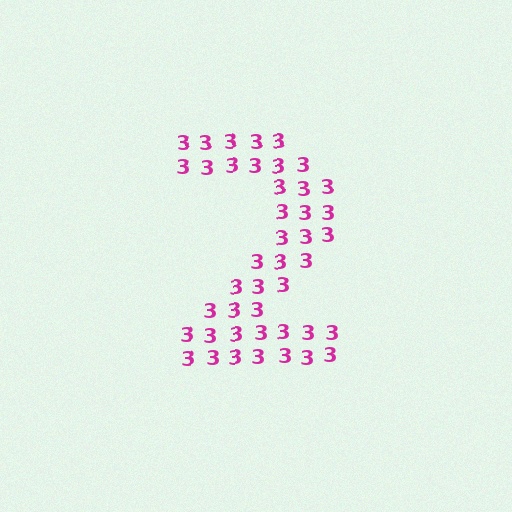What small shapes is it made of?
It is made of small digit 3's.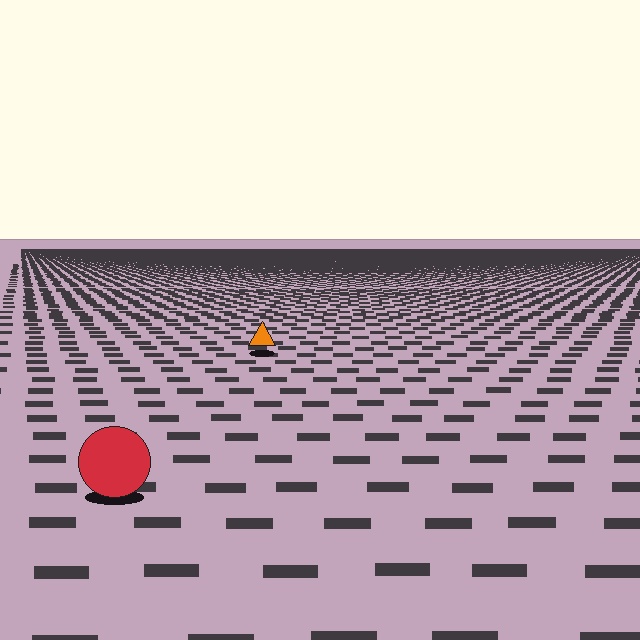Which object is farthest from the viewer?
The orange triangle is farthest from the viewer. It appears smaller and the ground texture around it is denser.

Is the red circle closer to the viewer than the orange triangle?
Yes. The red circle is closer — you can tell from the texture gradient: the ground texture is coarser near it.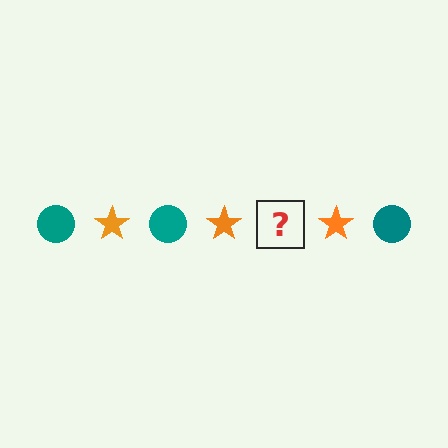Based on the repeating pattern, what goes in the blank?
The blank should be a teal circle.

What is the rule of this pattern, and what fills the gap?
The rule is that the pattern alternates between teal circle and orange star. The gap should be filled with a teal circle.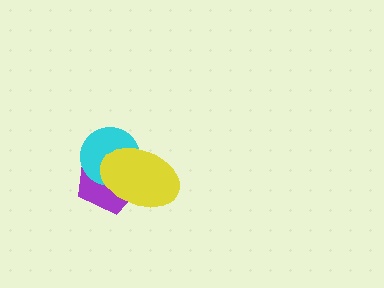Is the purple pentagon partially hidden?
Yes, it is partially covered by another shape.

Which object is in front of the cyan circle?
The yellow ellipse is in front of the cyan circle.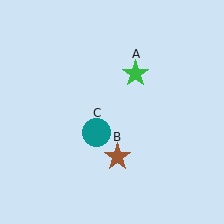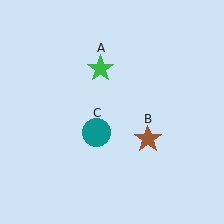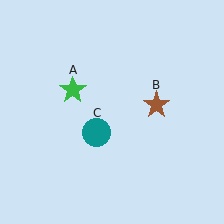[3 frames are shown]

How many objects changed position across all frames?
2 objects changed position: green star (object A), brown star (object B).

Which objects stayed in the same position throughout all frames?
Teal circle (object C) remained stationary.